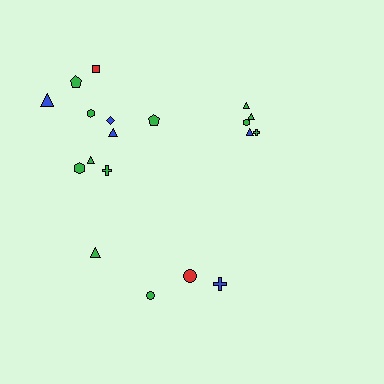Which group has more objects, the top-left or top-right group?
The top-left group.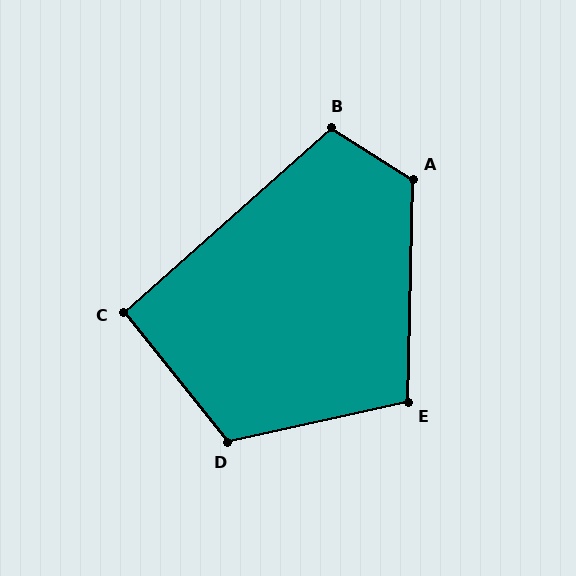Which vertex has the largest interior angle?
A, at approximately 121 degrees.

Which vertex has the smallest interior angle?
C, at approximately 93 degrees.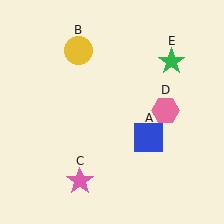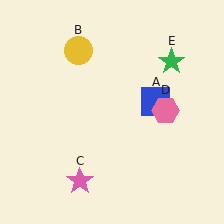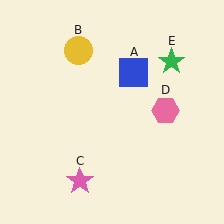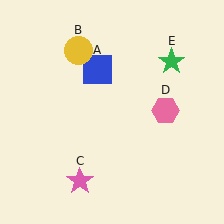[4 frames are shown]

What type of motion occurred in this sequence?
The blue square (object A) rotated counterclockwise around the center of the scene.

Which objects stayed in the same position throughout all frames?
Yellow circle (object B) and pink star (object C) and pink hexagon (object D) and green star (object E) remained stationary.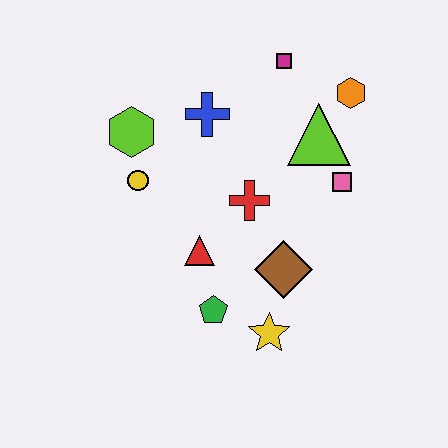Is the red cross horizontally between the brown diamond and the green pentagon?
Yes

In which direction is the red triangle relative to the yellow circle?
The red triangle is below the yellow circle.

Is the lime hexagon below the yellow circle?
No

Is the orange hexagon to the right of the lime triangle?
Yes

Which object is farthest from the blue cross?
The yellow star is farthest from the blue cross.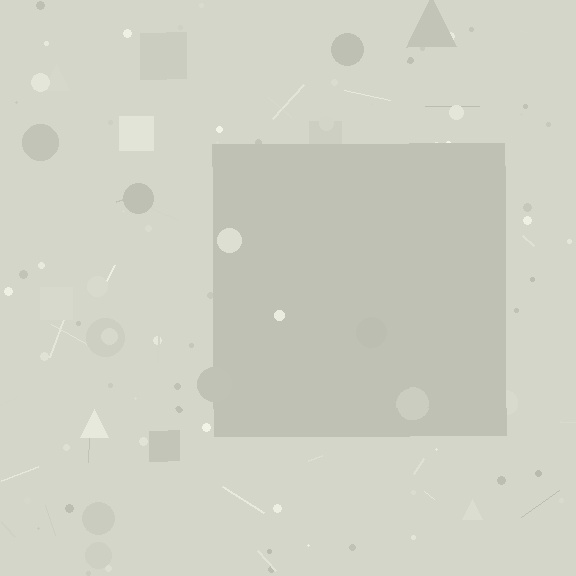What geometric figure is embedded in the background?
A square is embedded in the background.